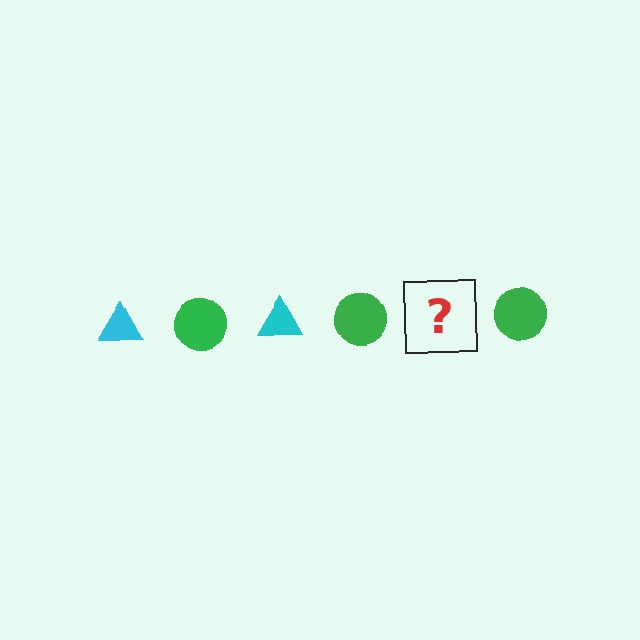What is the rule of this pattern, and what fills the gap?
The rule is that the pattern alternates between cyan triangle and green circle. The gap should be filled with a cyan triangle.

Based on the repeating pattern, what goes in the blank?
The blank should be a cyan triangle.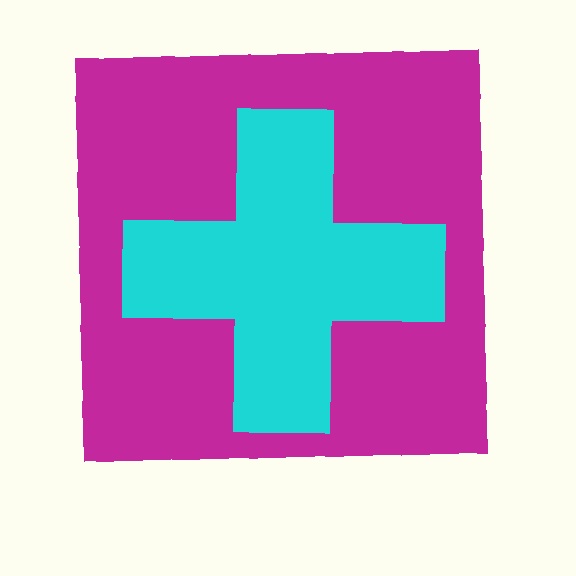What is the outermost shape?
The magenta square.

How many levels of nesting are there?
2.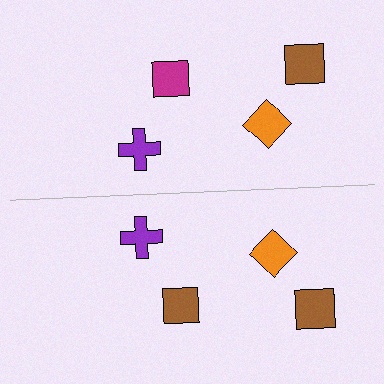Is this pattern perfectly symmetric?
No, the pattern is not perfectly symmetric. The brown square on the bottom side breaks the symmetry — its mirror counterpart is magenta.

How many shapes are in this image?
There are 8 shapes in this image.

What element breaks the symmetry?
The brown square on the bottom side breaks the symmetry — its mirror counterpart is magenta.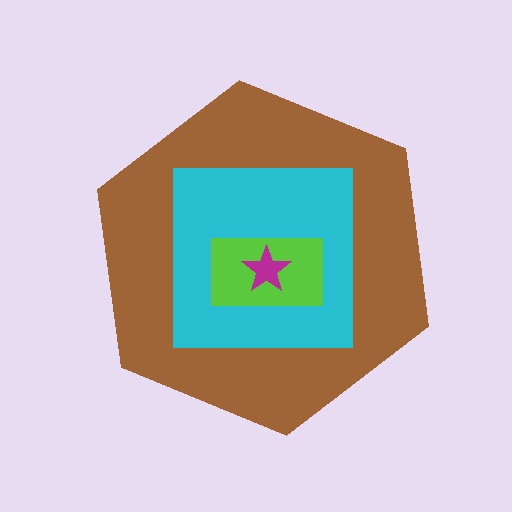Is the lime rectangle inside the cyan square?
Yes.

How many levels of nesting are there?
4.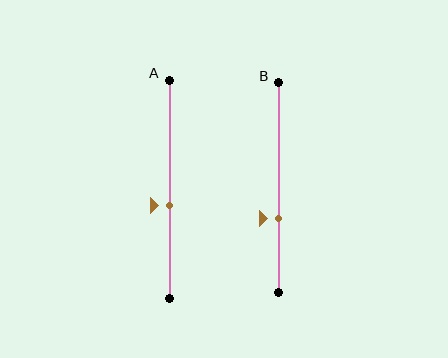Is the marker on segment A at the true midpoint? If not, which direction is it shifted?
No, the marker on segment A is shifted downward by about 7% of the segment length.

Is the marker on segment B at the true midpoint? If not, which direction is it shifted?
No, the marker on segment B is shifted downward by about 15% of the segment length.